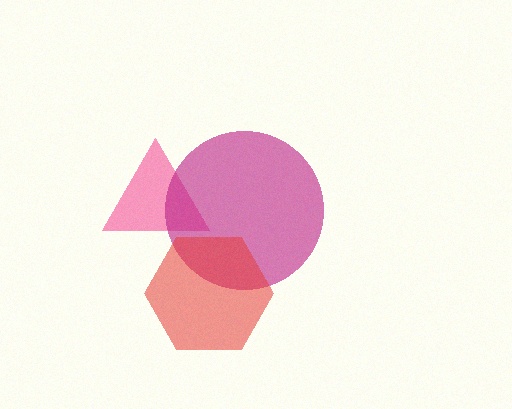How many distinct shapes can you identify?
There are 3 distinct shapes: a pink triangle, a magenta circle, a red hexagon.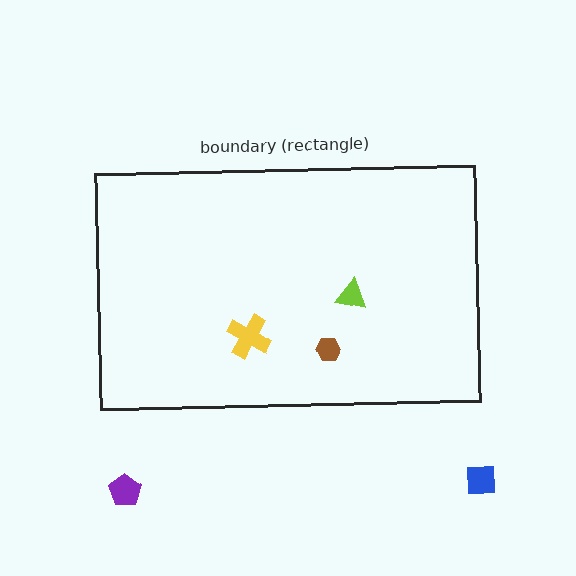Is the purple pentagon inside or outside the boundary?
Outside.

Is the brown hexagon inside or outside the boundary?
Inside.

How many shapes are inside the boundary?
3 inside, 2 outside.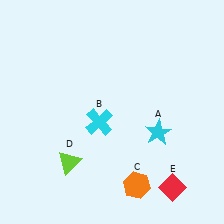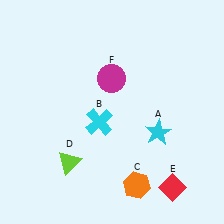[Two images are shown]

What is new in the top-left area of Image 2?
A magenta circle (F) was added in the top-left area of Image 2.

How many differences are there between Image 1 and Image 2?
There is 1 difference between the two images.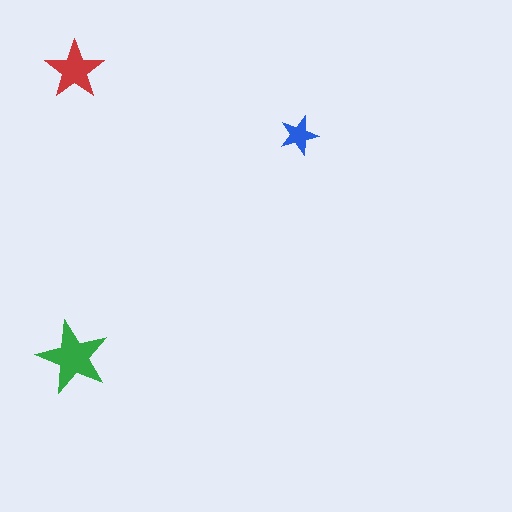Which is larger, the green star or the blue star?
The green one.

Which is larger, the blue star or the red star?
The red one.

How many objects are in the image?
There are 3 objects in the image.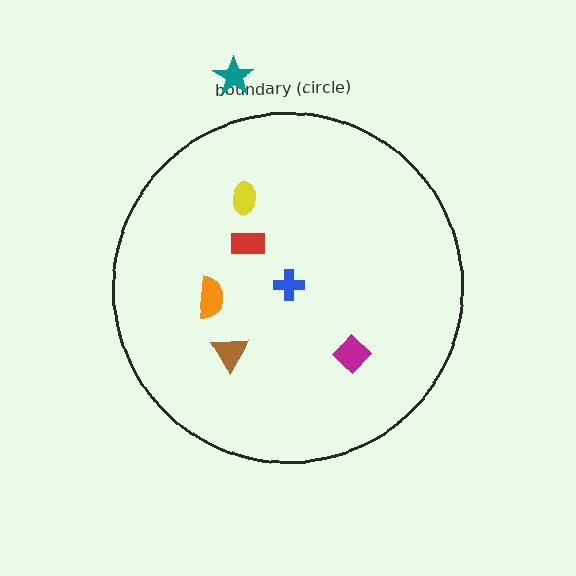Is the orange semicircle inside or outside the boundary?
Inside.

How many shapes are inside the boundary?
6 inside, 1 outside.